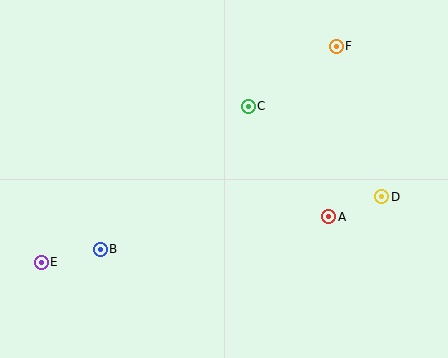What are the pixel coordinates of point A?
Point A is at (329, 217).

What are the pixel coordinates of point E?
Point E is at (41, 262).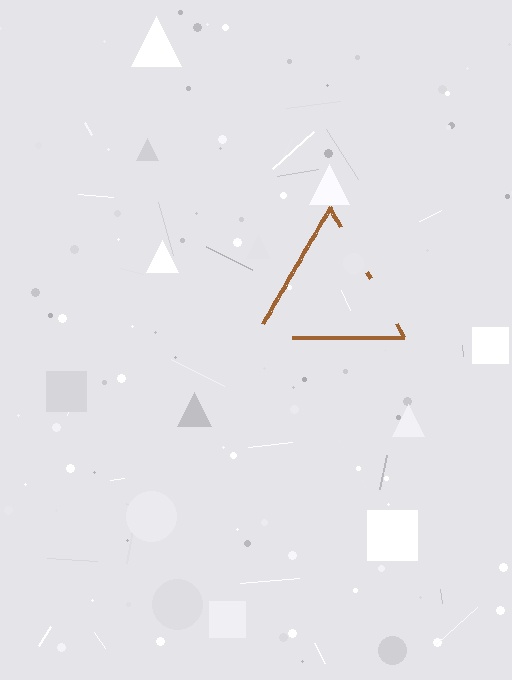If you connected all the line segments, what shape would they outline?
They would outline a triangle.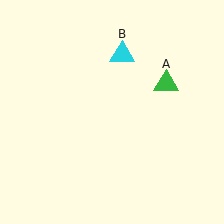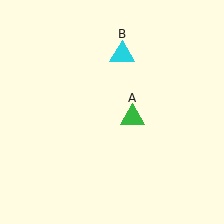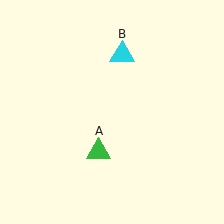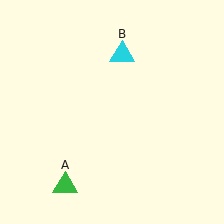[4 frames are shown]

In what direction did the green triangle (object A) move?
The green triangle (object A) moved down and to the left.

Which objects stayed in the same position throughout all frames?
Cyan triangle (object B) remained stationary.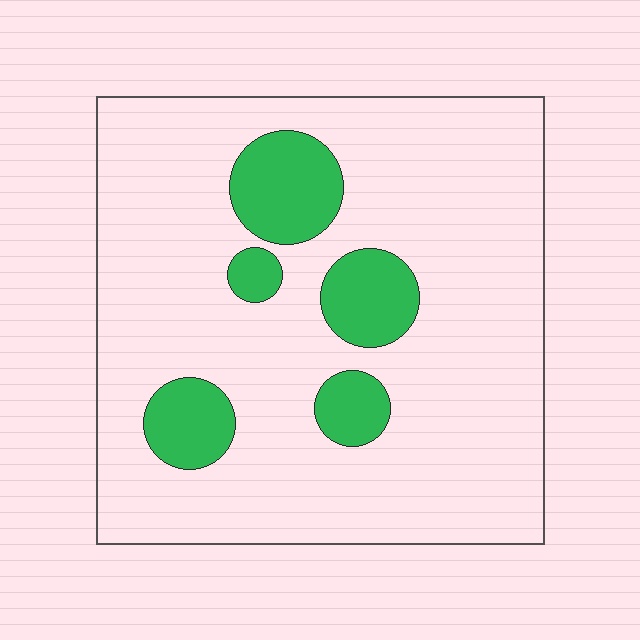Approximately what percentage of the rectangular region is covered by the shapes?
Approximately 15%.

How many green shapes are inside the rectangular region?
5.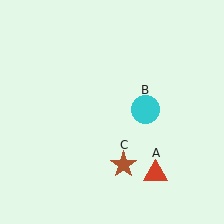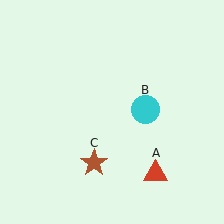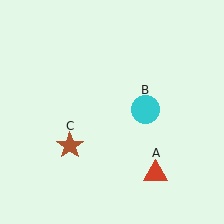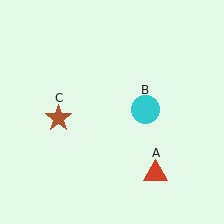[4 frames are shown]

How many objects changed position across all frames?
1 object changed position: brown star (object C).